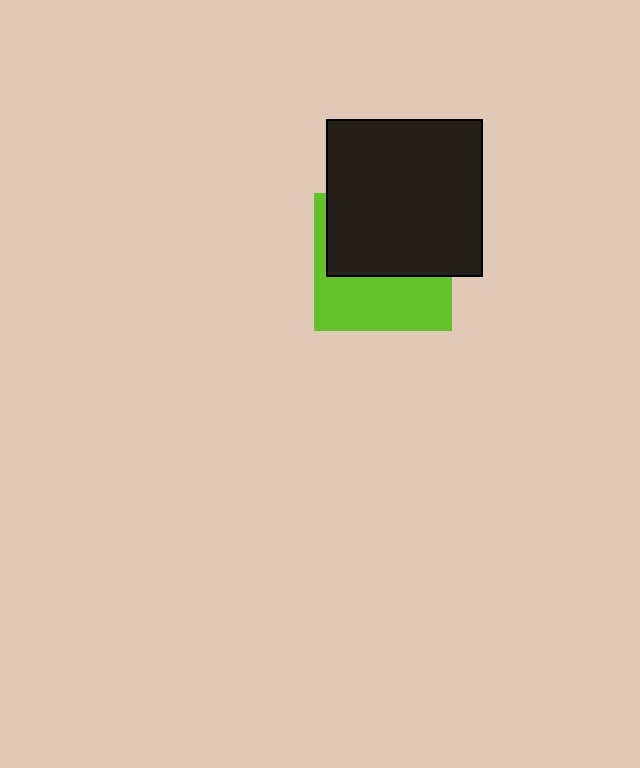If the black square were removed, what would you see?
You would see the complete lime square.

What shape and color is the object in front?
The object in front is a black square.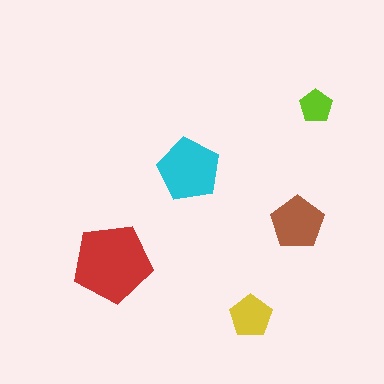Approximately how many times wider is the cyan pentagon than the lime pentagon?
About 2 times wider.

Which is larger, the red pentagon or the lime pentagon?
The red one.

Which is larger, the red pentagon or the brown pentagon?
The red one.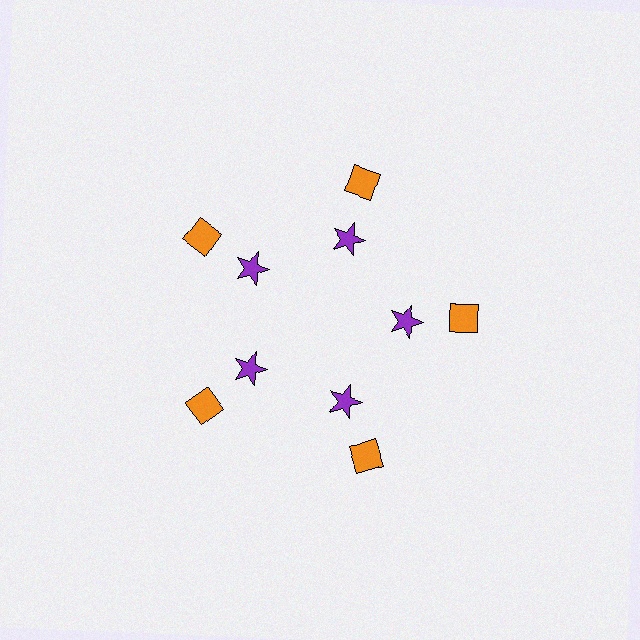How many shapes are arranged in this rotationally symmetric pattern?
There are 10 shapes, arranged in 5 groups of 2.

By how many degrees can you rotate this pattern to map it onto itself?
The pattern maps onto itself every 72 degrees of rotation.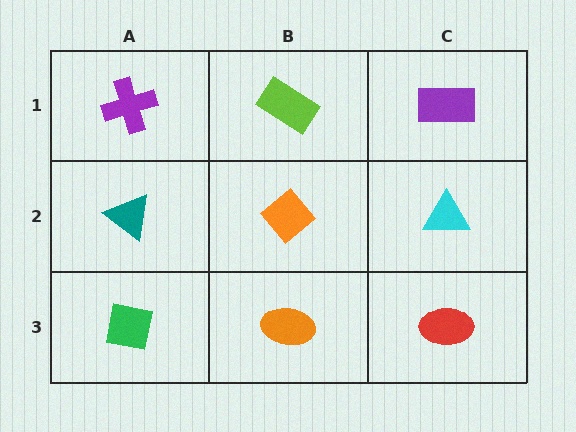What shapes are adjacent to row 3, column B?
An orange diamond (row 2, column B), a green square (row 3, column A), a red ellipse (row 3, column C).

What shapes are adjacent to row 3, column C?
A cyan triangle (row 2, column C), an orange ellipse (row 3, column B).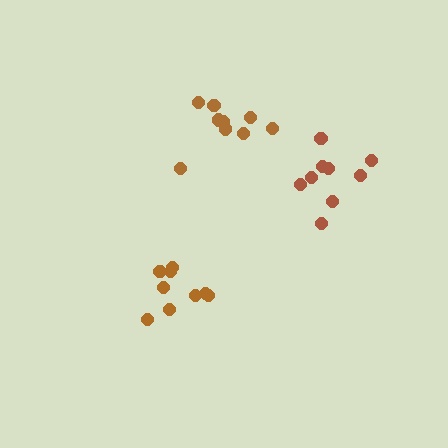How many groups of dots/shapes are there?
There are 3 groups.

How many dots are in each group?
Group 1: 9 dots, Group 2: 9 dots, Group 3: 9 dots (27 total).